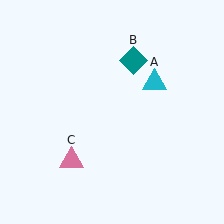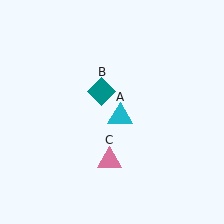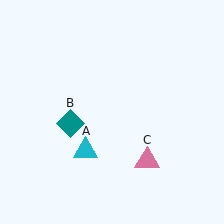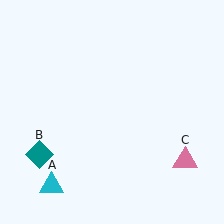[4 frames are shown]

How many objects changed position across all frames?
3 objects changed position: cyan triangle (object A), teal diamond (object B), pink triangle (object C).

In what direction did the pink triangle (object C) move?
The pink triangle (object C) moved right.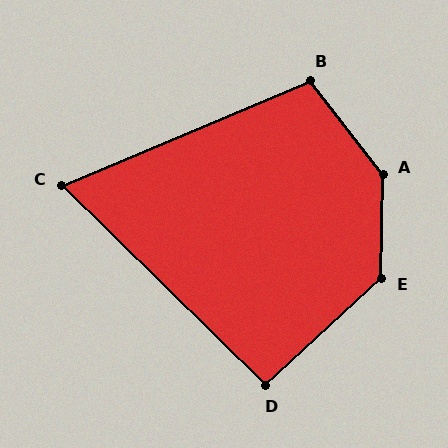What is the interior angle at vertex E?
Approximately 134 degrees (obtuse).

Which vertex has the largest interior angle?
A, at approximately 141 degrees.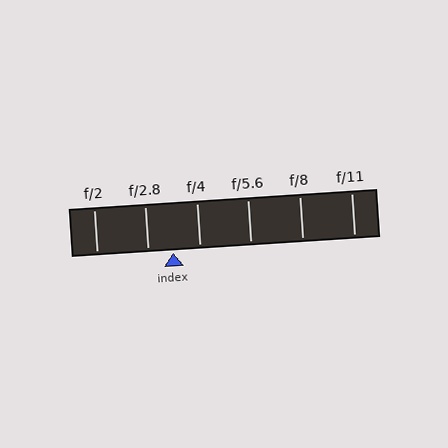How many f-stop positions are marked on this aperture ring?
There are 6 f-stop positions marked.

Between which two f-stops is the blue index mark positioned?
The index mark is between f/2.8 and f/4.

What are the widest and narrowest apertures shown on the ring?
The widest aperture shown is f/2 and the narrowest is f/11.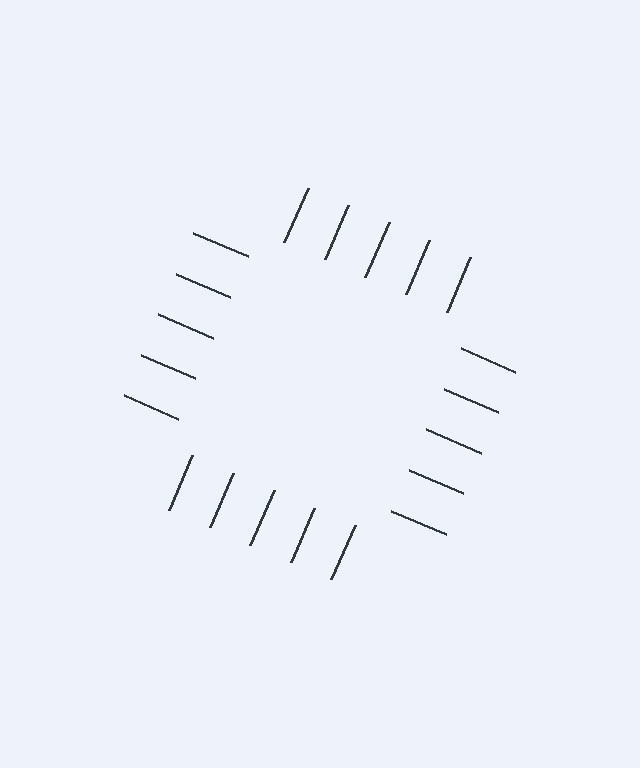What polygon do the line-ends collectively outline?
An illusory square — the line segments terminate on its edges but no continuous stroke is drawn.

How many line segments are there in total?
20 — 5 along each of the 4 edges.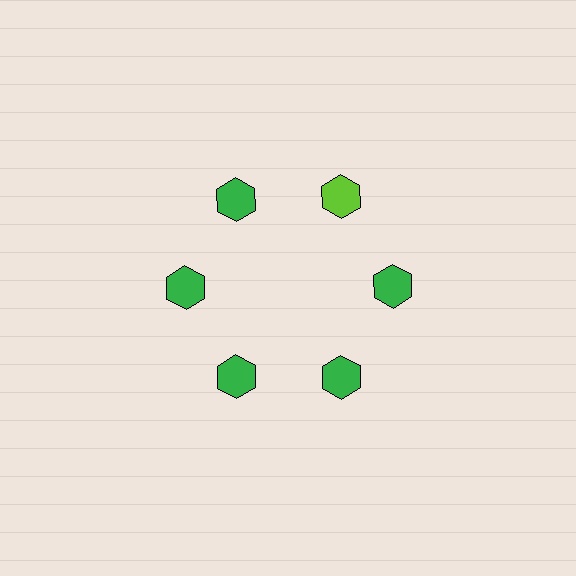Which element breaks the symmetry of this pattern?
The lime hexagon at roughly the 1 o'clock position breaks the symmetry. All other shapes are green hexagons.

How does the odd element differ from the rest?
It has a different color: lime instead of green.